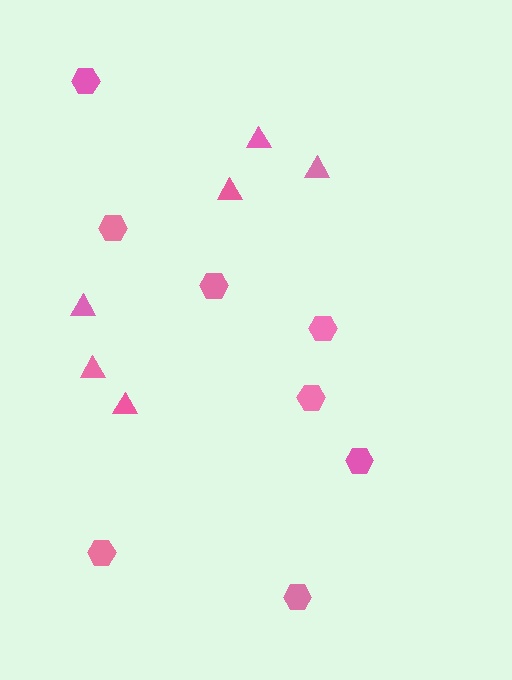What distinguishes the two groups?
There are 2 groups: one group of triangles (6) and one group of hexagons (8).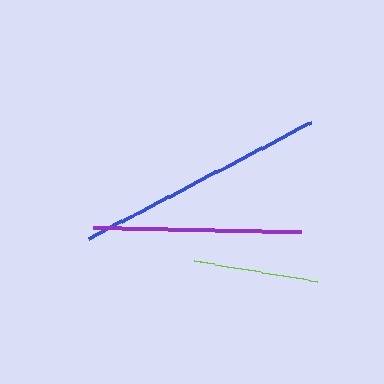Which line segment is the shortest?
The lime line is the shortest at approximately 125 pixels.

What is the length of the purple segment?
The purple segment is approximately 208 pixels long.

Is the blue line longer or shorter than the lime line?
The blue line is longer than the lime line.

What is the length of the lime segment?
The lime segment is approximately 125 pixels long.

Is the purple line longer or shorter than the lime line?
The purple line is longer than the lime line.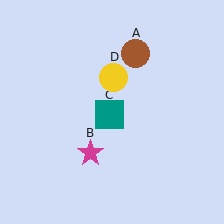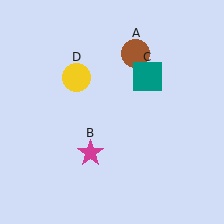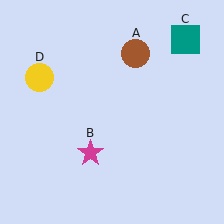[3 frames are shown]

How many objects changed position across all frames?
2 objects changed position: teal square (object C), yellow circle (object D).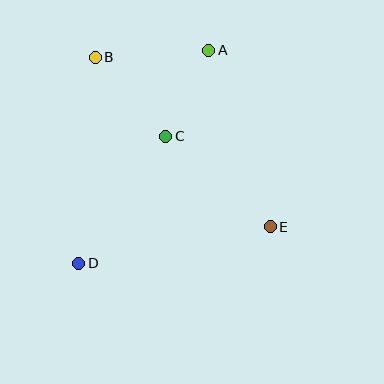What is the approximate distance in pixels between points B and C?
The distance between B and C is approximately 106 pixels.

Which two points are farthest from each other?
Points A and D are farthest from each other.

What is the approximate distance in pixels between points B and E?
The distance between B and E is approximately 244 pixels.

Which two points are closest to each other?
Points A and C are closest to each other.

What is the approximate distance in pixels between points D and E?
The distance between D and E is approximately 195 pixels.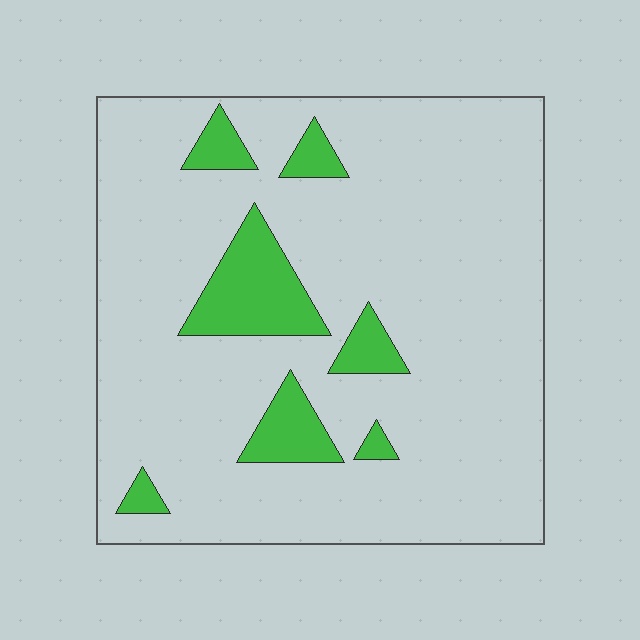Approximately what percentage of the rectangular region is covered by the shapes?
Approximately 15%.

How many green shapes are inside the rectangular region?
7.